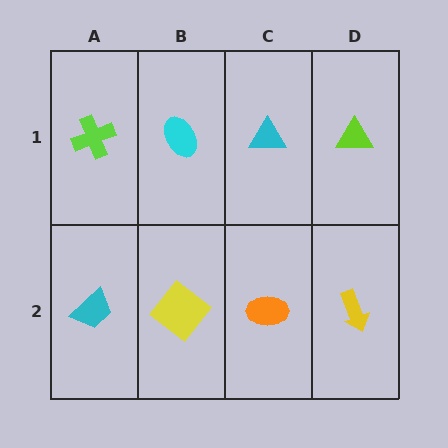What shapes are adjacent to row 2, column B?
A cyan ellipse (row 1, column B), a cyan trapezoid (row 2, column A), an orange ellipse (row 2, column C).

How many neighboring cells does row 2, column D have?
2.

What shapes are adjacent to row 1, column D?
A yellow arrow (row 2, column D), a cyan triangle (row 1, column C).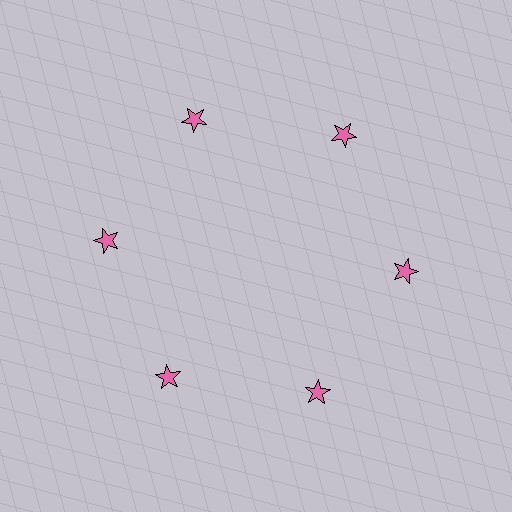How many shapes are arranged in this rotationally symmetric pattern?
There are 6 shapes, arranged in 6 groups of 1.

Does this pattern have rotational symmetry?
Yes, this pattern has 6-fold rotational symmetry. It looks the same after rotating 60 degrees around the center.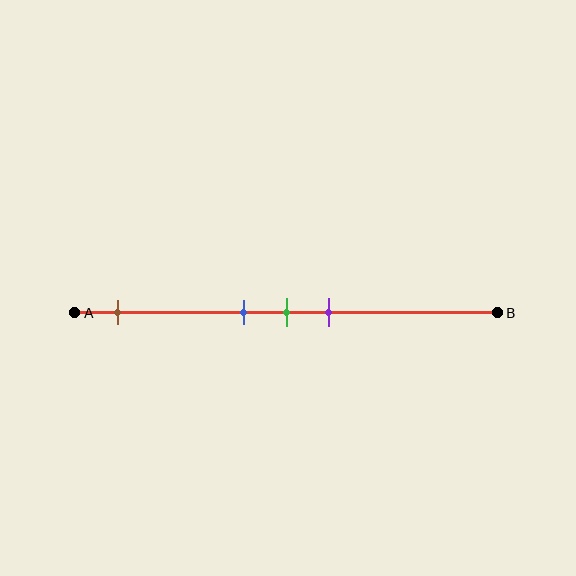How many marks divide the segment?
There are 4 marks dividing the segment.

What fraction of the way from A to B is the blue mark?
The blue mark is approximately 40% (0.4) of the way from A to B.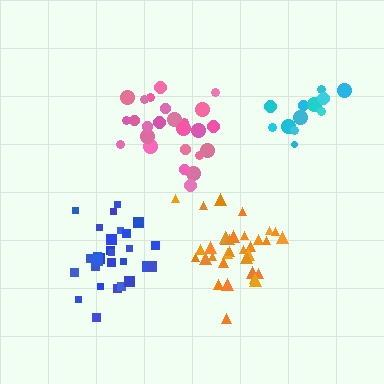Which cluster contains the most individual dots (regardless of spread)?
Orange (35).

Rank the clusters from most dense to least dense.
orange, blue, pink, cyan.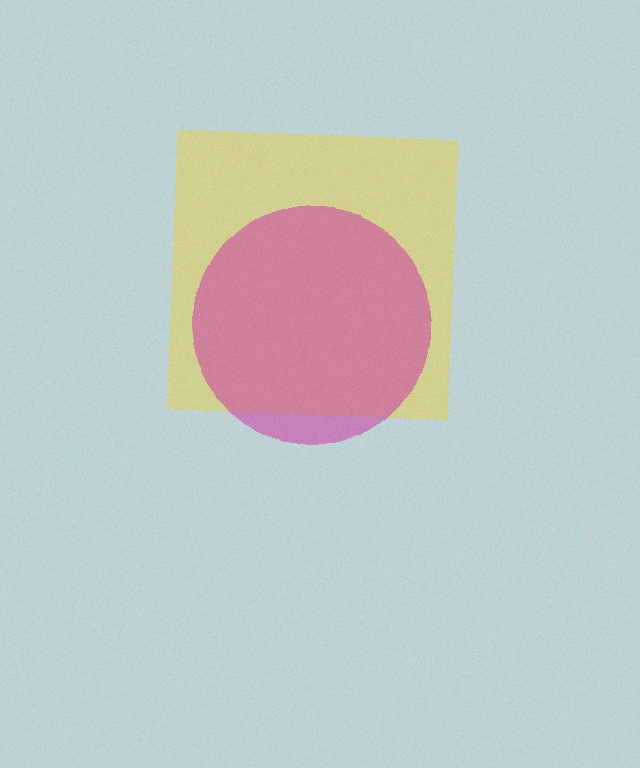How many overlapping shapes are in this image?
There are 2 overlapping shapes in the image.